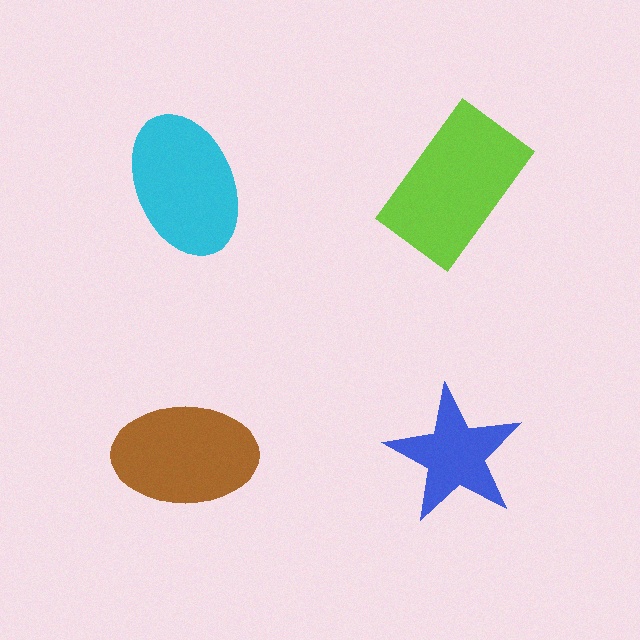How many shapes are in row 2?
2 shapes.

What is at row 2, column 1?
A brown ellipse.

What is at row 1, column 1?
A cyan ellipse.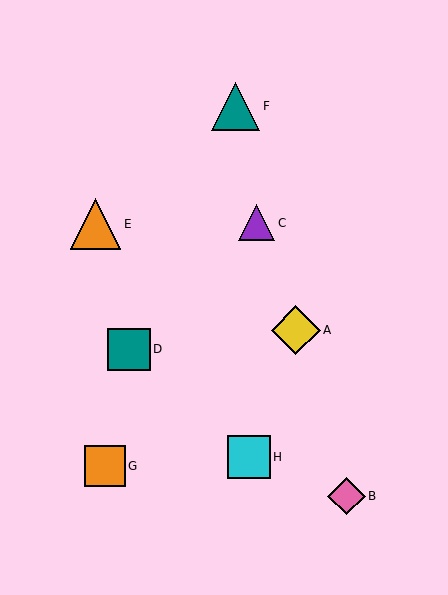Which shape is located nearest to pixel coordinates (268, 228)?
The purple triangle (labeled C) at (257, 223) is nearest to that location.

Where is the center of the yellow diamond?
The center of the yellow diamond is at (296, 330).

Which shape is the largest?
The orange triangle (labeled E) is the largest.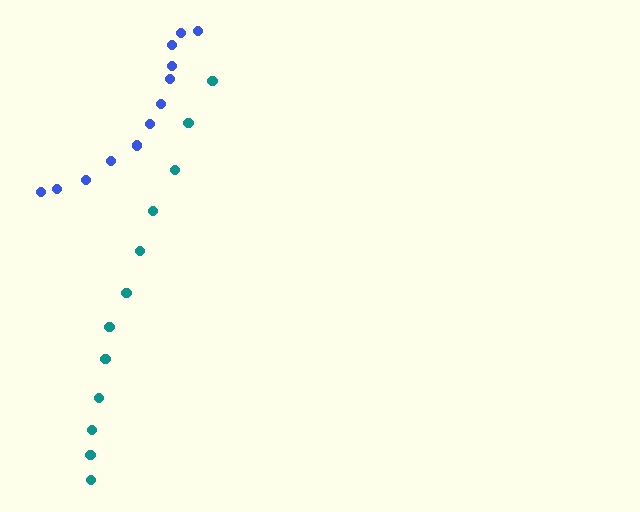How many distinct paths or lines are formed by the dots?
There are 2 distinct paths.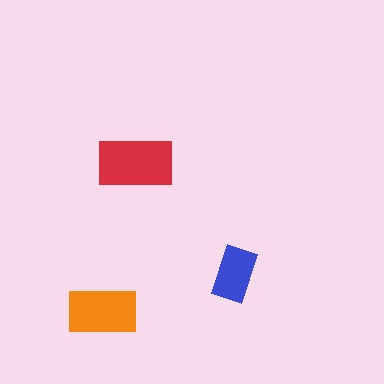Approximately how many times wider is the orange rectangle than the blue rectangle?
About 1.5 times wider.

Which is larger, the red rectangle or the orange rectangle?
The red one.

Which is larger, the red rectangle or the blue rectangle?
The red one.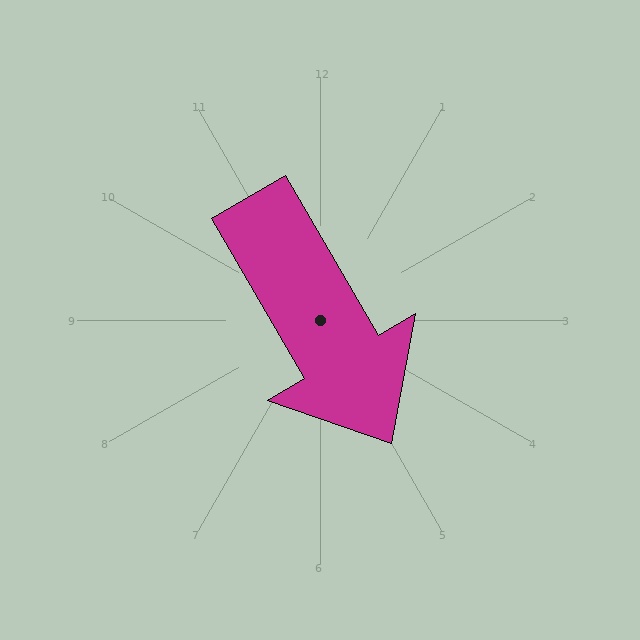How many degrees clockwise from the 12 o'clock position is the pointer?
Approximately 150 degrees.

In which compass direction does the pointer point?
Southeast.